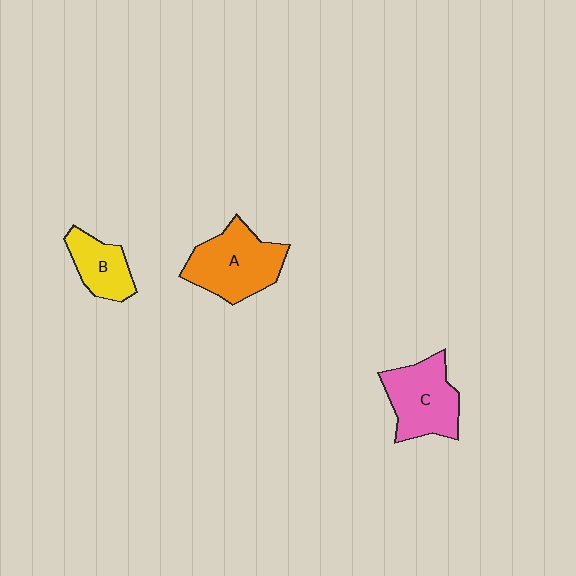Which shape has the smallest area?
Shape B (yellow).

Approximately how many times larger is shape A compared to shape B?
Approximately 1.7 times.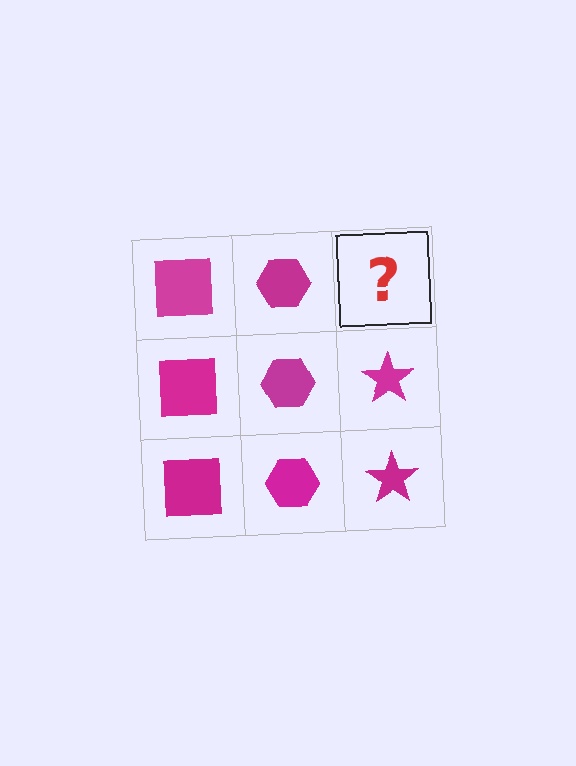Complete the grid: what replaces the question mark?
The question mark should be replaced with a magenta star.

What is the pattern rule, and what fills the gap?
The rule is that each column has a consistent shape. The gap should be filled with a magenta star.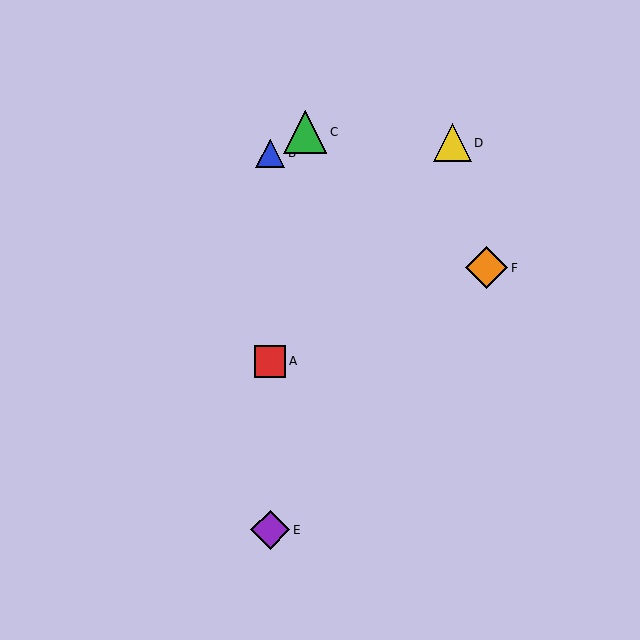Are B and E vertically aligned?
Yes, both are at x≈270.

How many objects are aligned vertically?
3 objects (A, B, E) are aligned vertically.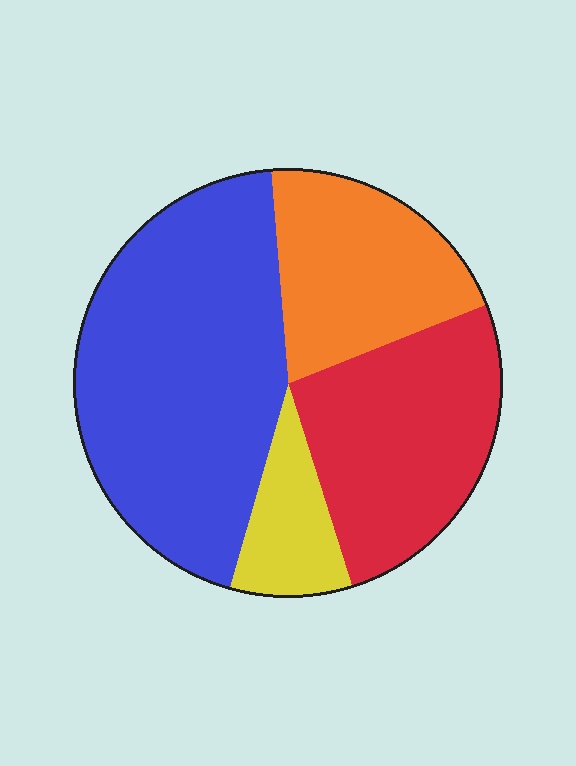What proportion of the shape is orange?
Orange covers around 20% of the shape.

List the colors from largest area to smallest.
From largest to smallest: blue, red, orange, yellow.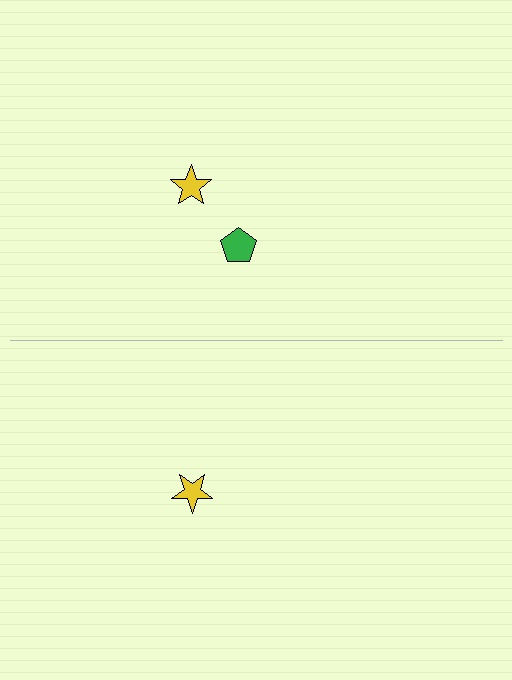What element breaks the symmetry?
A green pentagon is missing from the bottom side.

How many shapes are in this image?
There are 3 shapes in this image.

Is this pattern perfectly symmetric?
No, the pattern is not perfectly symmetric. A green pentagon is missing from the bottom side.